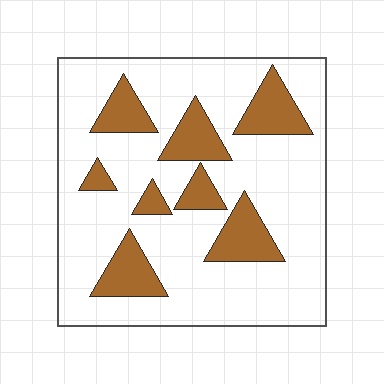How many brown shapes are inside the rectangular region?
8.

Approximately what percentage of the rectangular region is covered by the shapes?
Approximately 20%.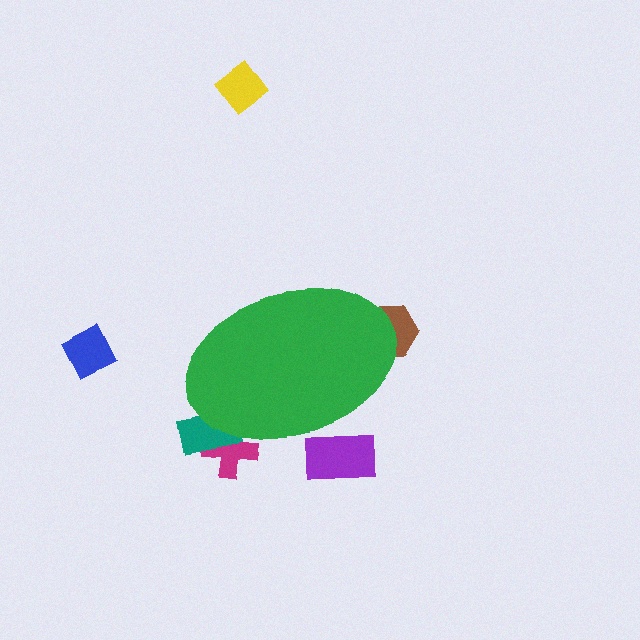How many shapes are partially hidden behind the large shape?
4 shapes are partially hidden.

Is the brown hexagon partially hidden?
Yes, the brown hexagon is partially hidden behind the green ellipse.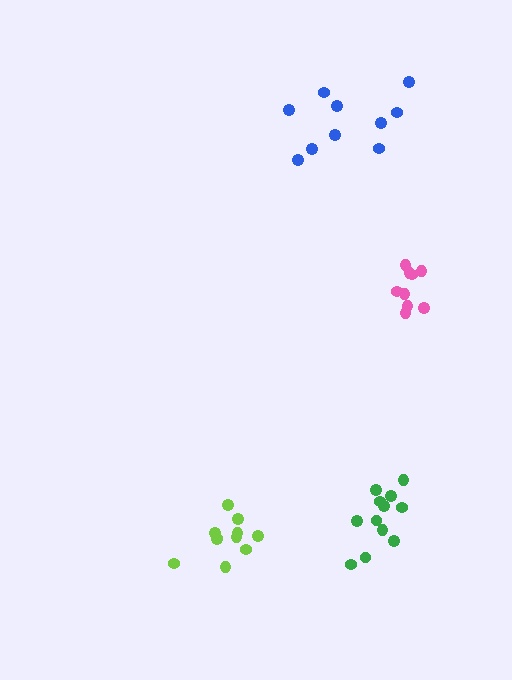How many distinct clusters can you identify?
There are 4 distinct clusters.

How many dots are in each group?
Group 1: 10 dots, Group 2: 9 dots, Group 3: 11 dots, Group 4: 12 dots (42 total).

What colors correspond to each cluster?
The clusters are colored: blue, pink, lime, green.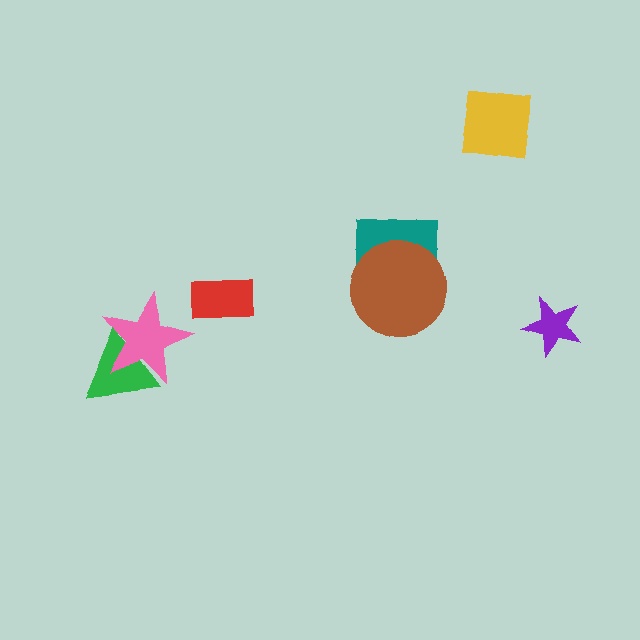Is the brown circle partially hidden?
No, no other shape covers it.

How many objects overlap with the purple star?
0 objects overlap with the purple star.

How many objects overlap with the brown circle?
1 object overlaps with the brown circle.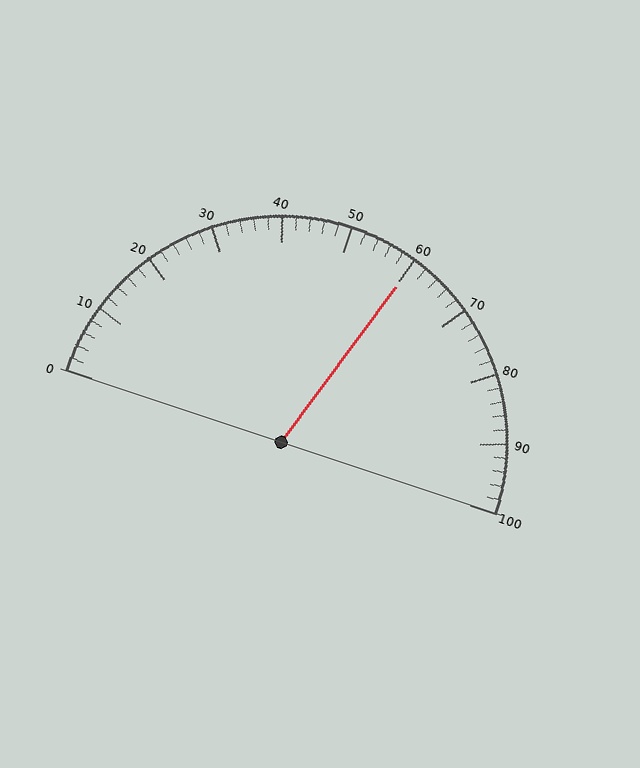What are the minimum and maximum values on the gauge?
The gauge ranges from 0 to 100.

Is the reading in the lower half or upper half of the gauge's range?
The reading is in the upper half of the range (0 to 100).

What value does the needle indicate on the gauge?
The needle indicates approximately 60.